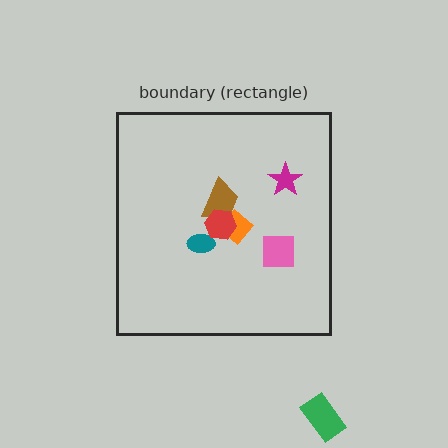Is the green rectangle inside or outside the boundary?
Outside.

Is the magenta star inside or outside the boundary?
Inside.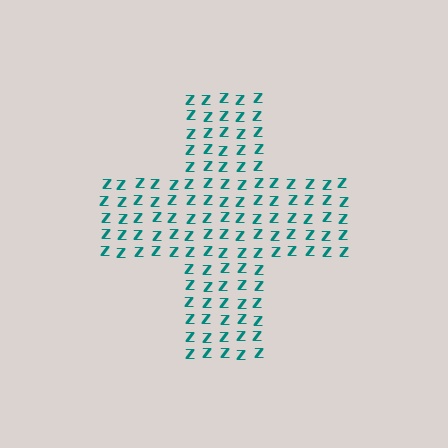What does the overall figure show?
The overall figure shows a cross.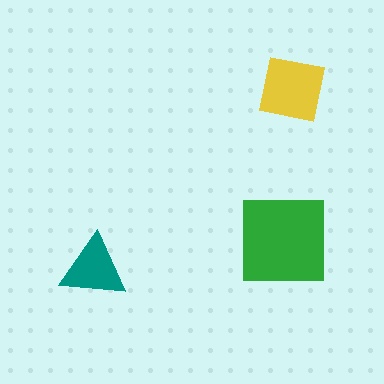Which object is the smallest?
The teal triangle.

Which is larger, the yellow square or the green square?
The green square.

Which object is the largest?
The green square.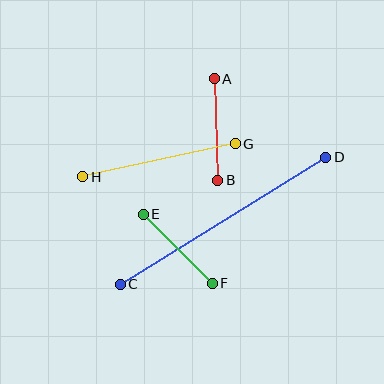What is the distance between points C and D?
The distance is approximately 242 pixels.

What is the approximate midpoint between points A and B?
The midpoint is at approximately (216, 130) pixels.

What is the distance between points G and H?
The distance is approximately 156 pixels.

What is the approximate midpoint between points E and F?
The midpoint is at approximately (178, 249) pixels.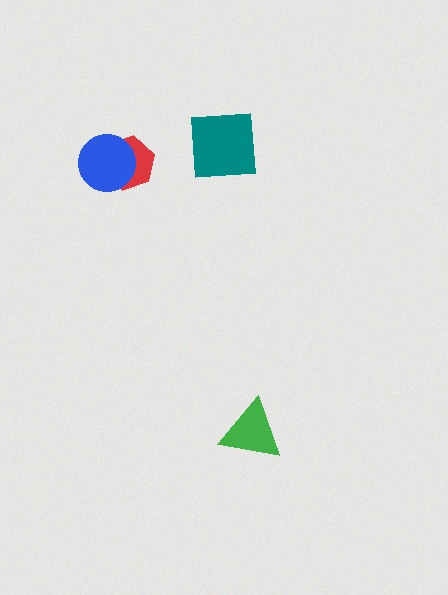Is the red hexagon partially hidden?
Yes, it is partially covered by another shape.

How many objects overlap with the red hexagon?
1 object overlaps with the red hexagon.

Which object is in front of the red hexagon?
The blue circle is in front of the red hexagon.